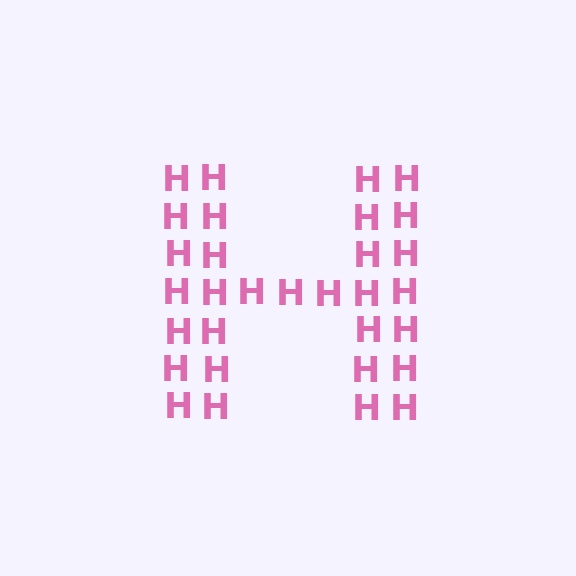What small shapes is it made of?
It is made of small letter H's.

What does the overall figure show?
The overall figure shows the letter H.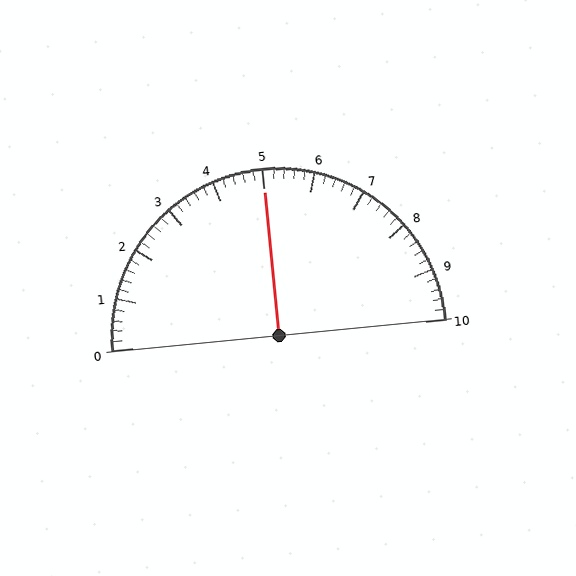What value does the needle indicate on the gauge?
The needle indicates approximately 5.0.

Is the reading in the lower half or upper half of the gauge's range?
The reading is in the upper half of the range (0 to 10).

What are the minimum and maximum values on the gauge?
The gauge ranges from 0 to 10.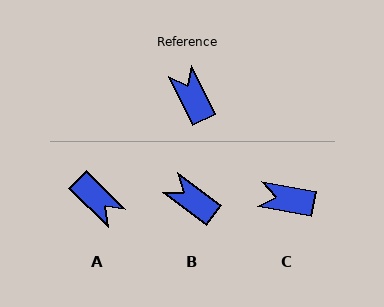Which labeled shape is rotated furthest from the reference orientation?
A, about 160 degrees away.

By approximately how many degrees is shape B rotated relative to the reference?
Approximately 28 degrees counter-clockwise.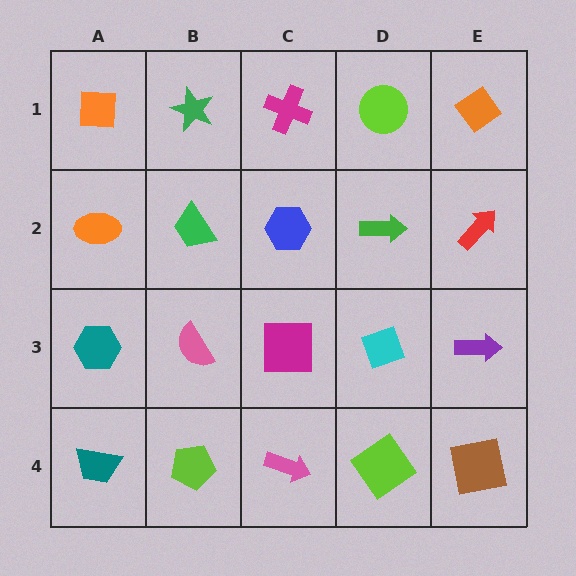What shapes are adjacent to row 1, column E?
A red arrow (row 2, column E), a lime circle (row 1, column D).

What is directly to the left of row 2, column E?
A green arrow.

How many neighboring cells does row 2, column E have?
3.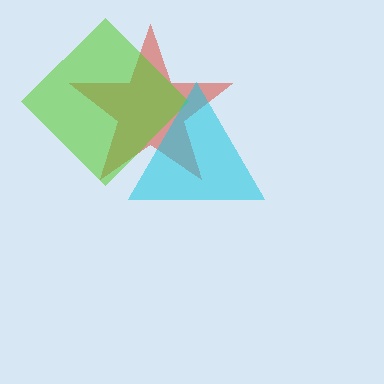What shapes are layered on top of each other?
The layered shapes are: a red star, a lime diamond, a cyan triangle.